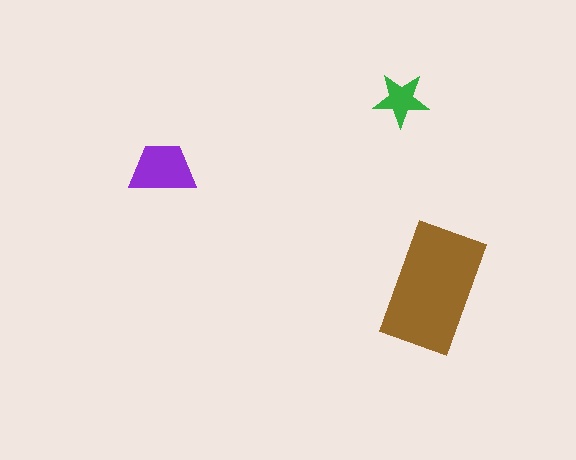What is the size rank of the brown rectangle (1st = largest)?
1st.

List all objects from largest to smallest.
The brown rectangle, the purple trapezoid, the green star.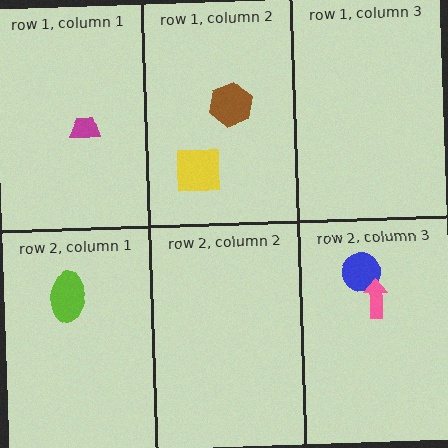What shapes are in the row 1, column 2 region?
The yellow square, the brown hexagon.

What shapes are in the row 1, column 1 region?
The magenta trapezoid.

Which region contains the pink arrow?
The row 2, column 3 region.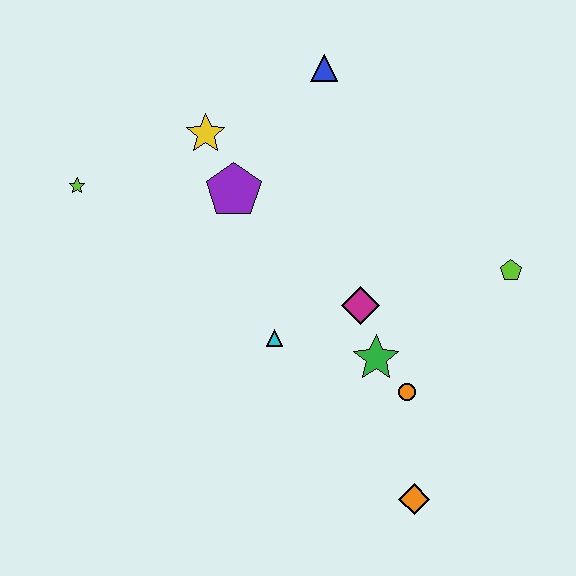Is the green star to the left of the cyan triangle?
No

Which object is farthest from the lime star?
The orange diamond is farthest from the lime star.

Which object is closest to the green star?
The orange circle is closest to the green star.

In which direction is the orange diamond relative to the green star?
The orange diamond is below the green star.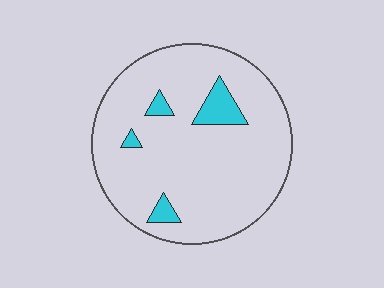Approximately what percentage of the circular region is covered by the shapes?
Approximately 10%.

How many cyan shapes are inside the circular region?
4.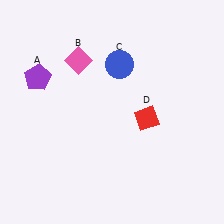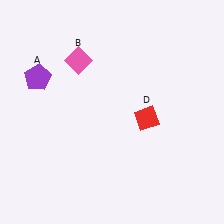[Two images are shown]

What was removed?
The blue circle (C) was removed in Image 2.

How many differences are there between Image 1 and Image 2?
There is 1 difference between the two images.